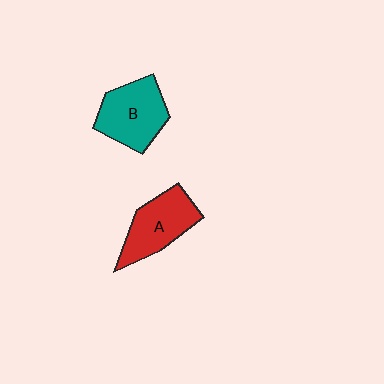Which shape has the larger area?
Shape B (teal).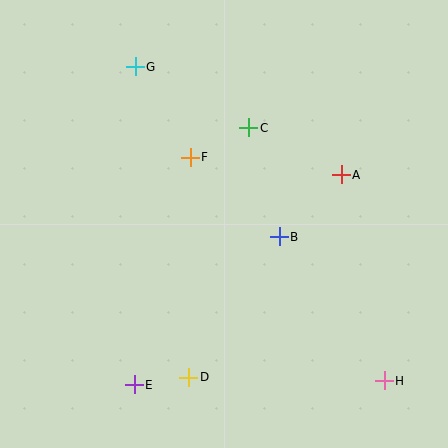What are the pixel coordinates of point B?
Point B is at (279, 237).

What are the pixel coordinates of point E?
Point E is at (134, 385).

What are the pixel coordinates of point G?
Point G is at (135, 67).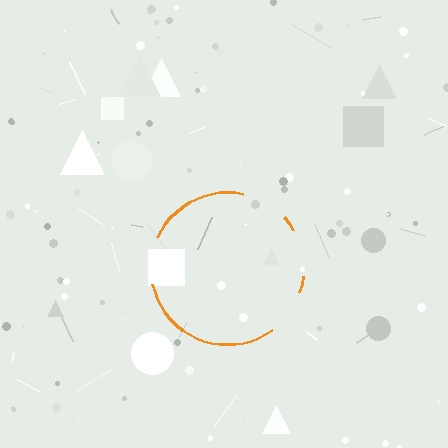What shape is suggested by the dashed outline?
The dashed outline suggests a circle.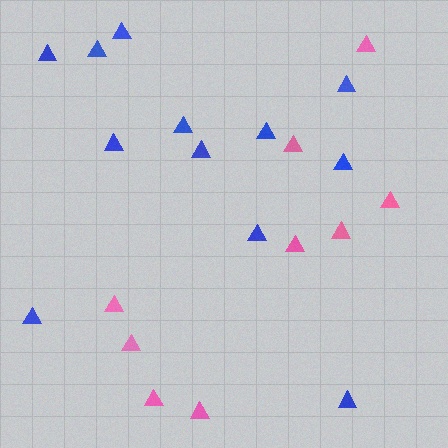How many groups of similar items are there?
There are 2 groups: one group of pink triangles (9) and one group of blue triangles (12).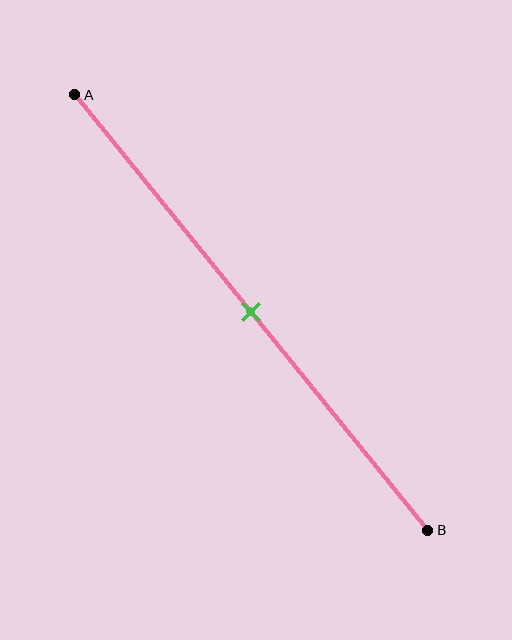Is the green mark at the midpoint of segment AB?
Yes, the mark is approximately at the midpoint.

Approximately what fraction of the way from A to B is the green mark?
The green mark is approximately 50% of the way from A to B.